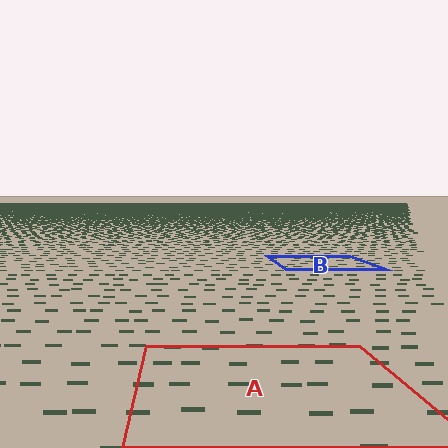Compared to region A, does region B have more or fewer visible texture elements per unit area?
Region B has more texture elements per unit area — they are packed more densely because it is farther away.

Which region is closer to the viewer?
Region A is closer. The texture elements there are larger and more spread out.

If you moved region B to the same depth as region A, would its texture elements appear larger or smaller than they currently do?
They would appear larger. At a closer depth, the same texture elements are projected at a bigger on-screen size.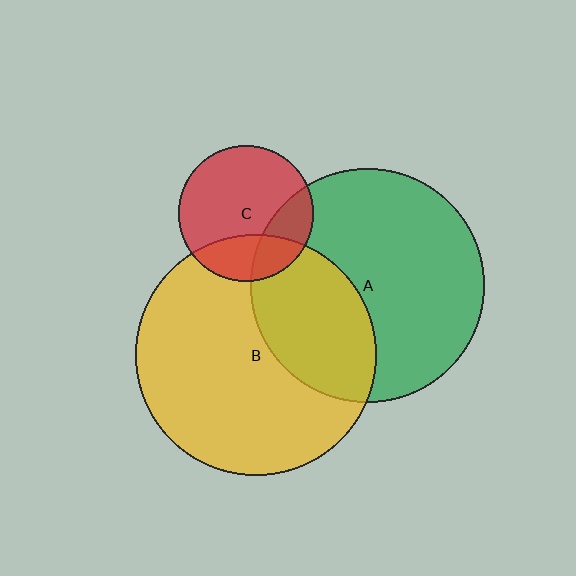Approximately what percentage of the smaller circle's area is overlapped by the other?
Approximately 35%.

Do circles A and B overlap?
Yes.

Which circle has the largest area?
Circle B (yellow).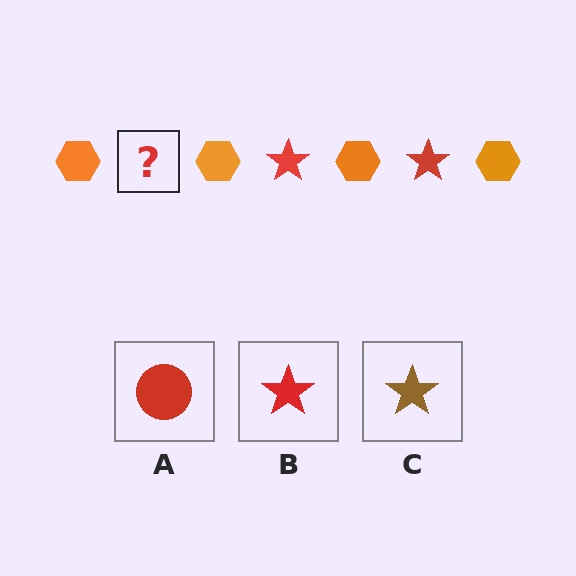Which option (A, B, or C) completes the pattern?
B.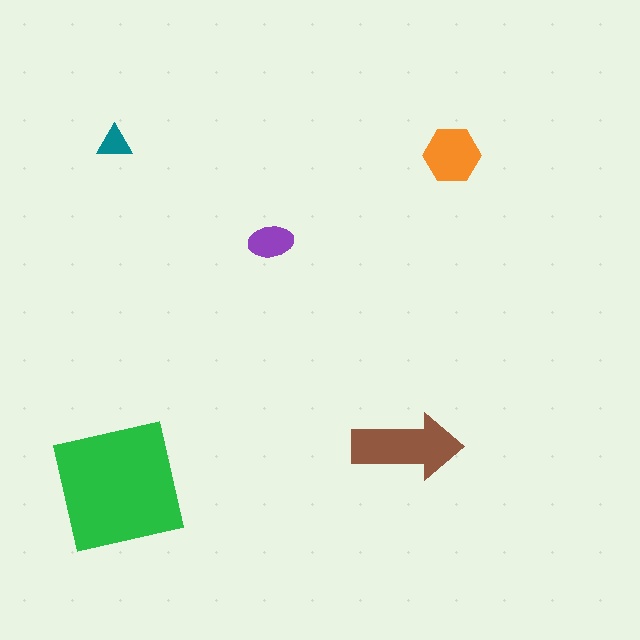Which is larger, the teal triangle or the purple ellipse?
The purple ellipse.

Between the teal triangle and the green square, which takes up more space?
The green square.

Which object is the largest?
The green square.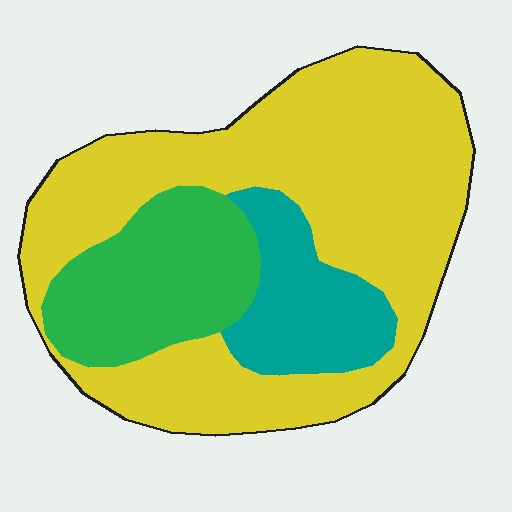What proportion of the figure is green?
Green covers around 20% of the figure.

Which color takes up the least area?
Teal, at roughly 15%.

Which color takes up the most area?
Yellow, at roughly 65%.